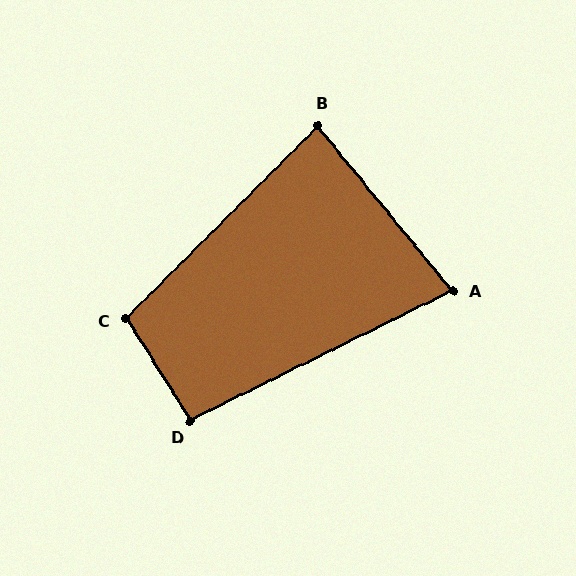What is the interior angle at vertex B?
Approximately 84 degrees (acute).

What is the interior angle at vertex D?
Approximately 96 degrees (obtuse).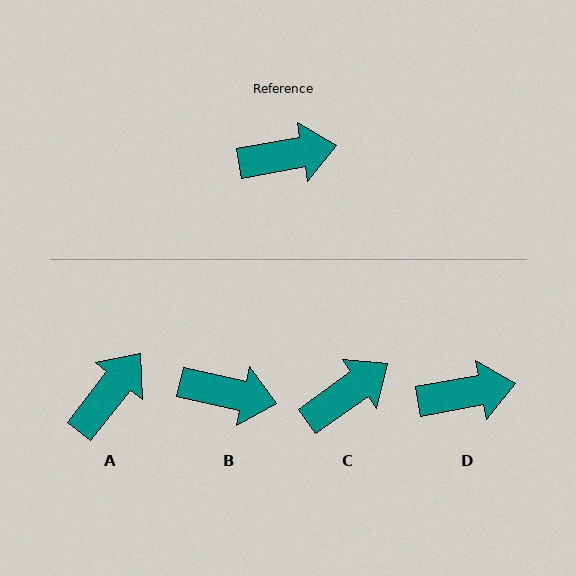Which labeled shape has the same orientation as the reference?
D.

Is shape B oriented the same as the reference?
No, it is off by about 23 degrees.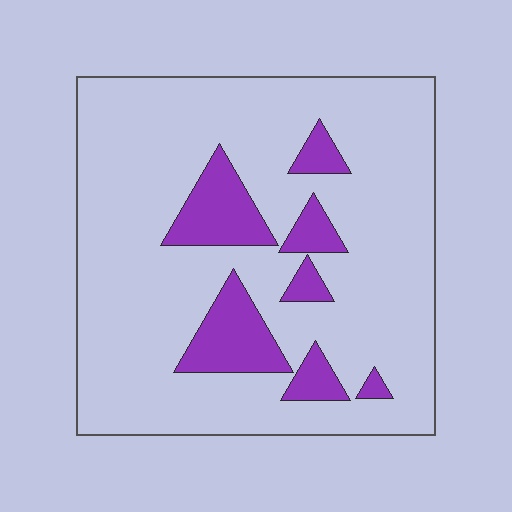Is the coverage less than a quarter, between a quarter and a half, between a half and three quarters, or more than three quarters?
Less than a quarter.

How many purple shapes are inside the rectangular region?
7.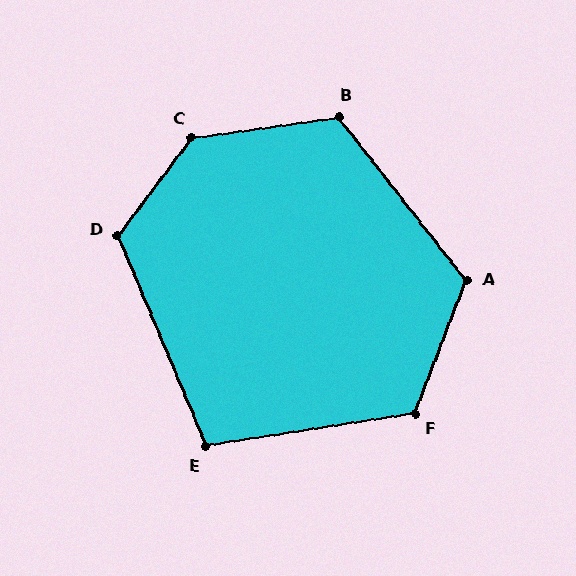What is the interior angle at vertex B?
Approximately 120 degrees (obtuse).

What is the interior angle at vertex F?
Approximately 120 degrees (obtuse).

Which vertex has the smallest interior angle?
E, at approximately 104 degrees.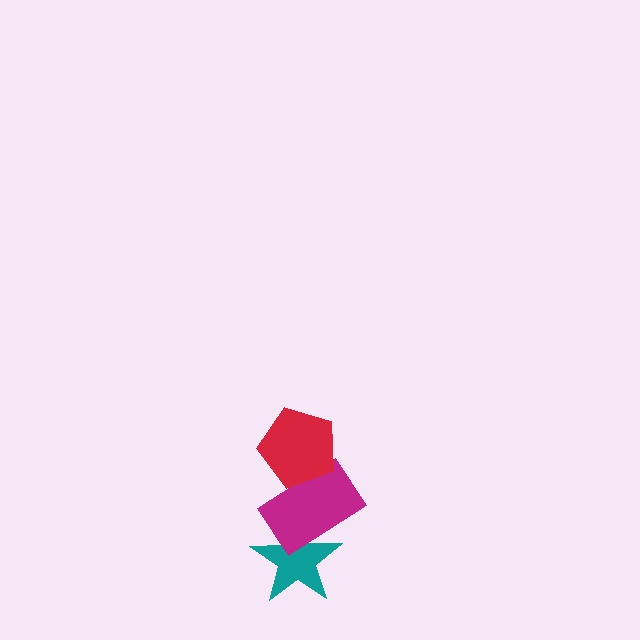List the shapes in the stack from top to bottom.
From top to bottom: the red pentagon, the magenta rectangle, the teal star.